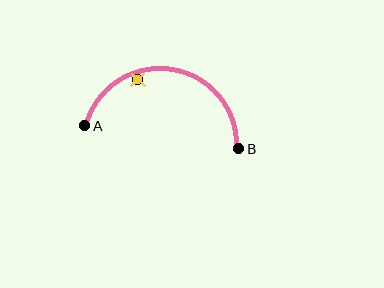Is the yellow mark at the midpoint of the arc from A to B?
No — the yellow mark does not lie on the arc at all. It sits slightly inside the curve.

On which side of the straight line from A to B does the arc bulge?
The arc bulges above the straight line connecting A and B.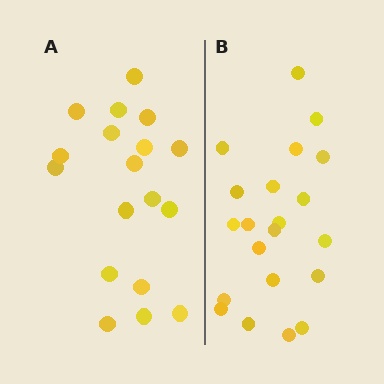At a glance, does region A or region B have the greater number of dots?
Region B (the right region) has more dots.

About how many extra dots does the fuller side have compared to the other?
Region B has just a few more — roughly 2 or 3 more dots than region A.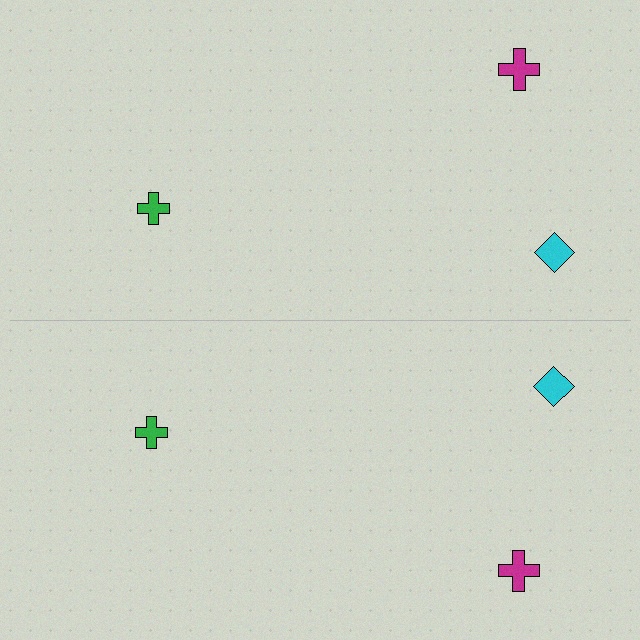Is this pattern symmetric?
Yes, this pattern has bilateral (reflection) symmetry.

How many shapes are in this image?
There are 6 shapes in this image.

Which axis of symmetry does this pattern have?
The pattern has a horizontal axis of symmetry running through the center of the image.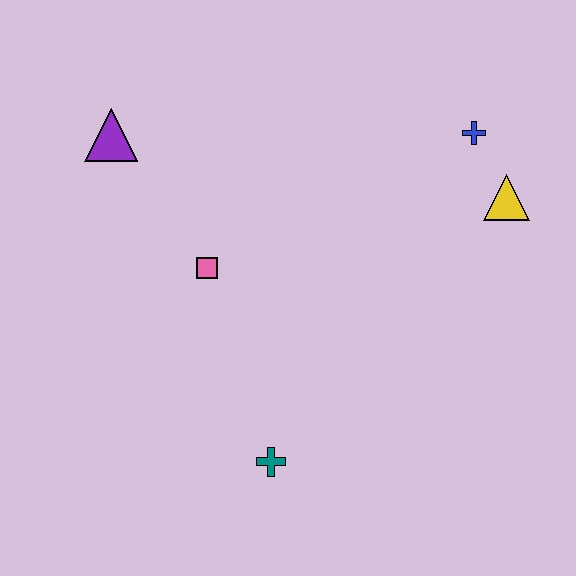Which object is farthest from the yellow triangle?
The purple triangle is farthest from the yellow triangle.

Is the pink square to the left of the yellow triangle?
Yes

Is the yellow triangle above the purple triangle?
No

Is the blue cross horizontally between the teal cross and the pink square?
No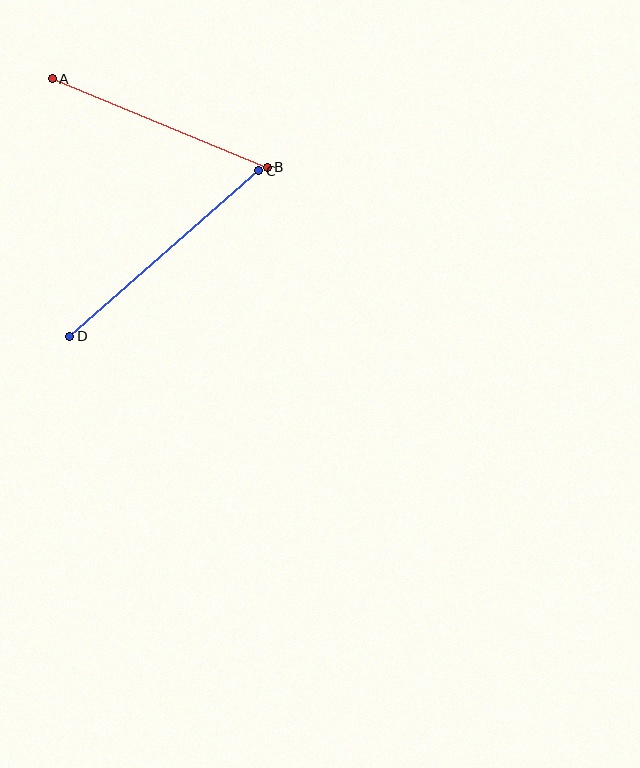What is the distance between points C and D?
The distance is approximately 251 pixels.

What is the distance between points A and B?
The distance is approximately 232 pixels.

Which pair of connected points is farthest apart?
Points C and D are farthest apart.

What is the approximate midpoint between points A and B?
The midpoint is at approximately (160, 123) pixels.